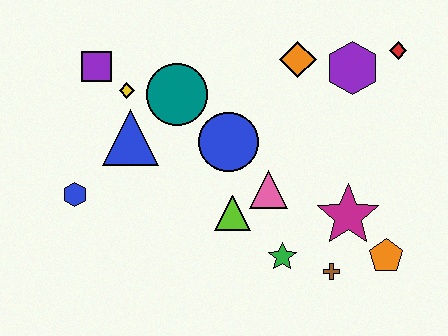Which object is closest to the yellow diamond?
The purple square is closest to the yellow diamond.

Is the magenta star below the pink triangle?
Yes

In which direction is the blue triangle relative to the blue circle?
The blue triangle is to the left of the blue circle.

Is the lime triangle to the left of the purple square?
No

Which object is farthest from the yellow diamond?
The orange pentagon is farthest from the yellow diamond.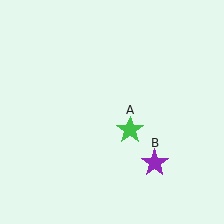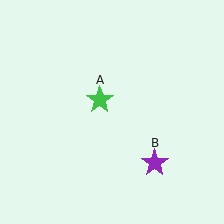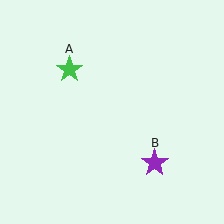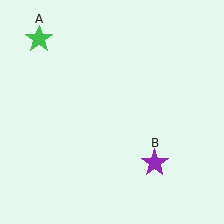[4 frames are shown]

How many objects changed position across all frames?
1 object changed position: green star (object A).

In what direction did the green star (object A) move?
The green star (object A) moved up and to the left.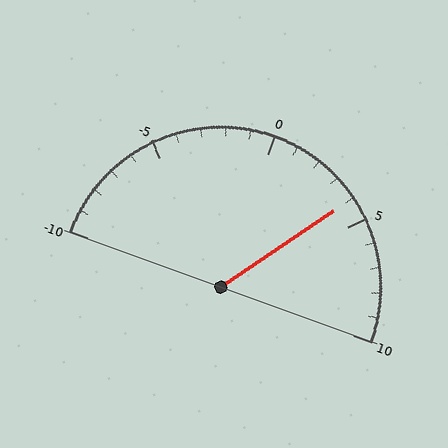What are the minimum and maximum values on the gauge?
The gauge ranges from -10 to 10.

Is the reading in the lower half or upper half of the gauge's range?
The reading is in the upper half of the range (-10 to 10).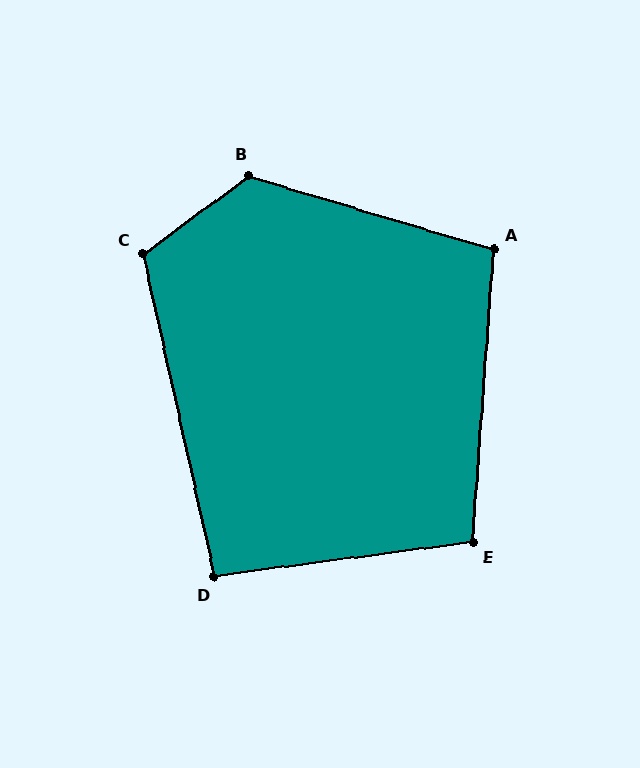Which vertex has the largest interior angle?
B, at approximately 127 degrees.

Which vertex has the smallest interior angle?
D, at approximately 95 degrees.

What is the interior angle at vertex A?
Approximately 103 degrees (obtuse).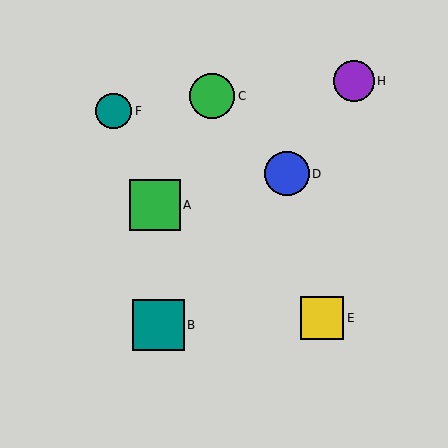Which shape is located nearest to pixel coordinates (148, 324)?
The teal square (labeled B) at (158, 325) is nearest to that location.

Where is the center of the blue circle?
The center of the blue circle is at (287, 174).